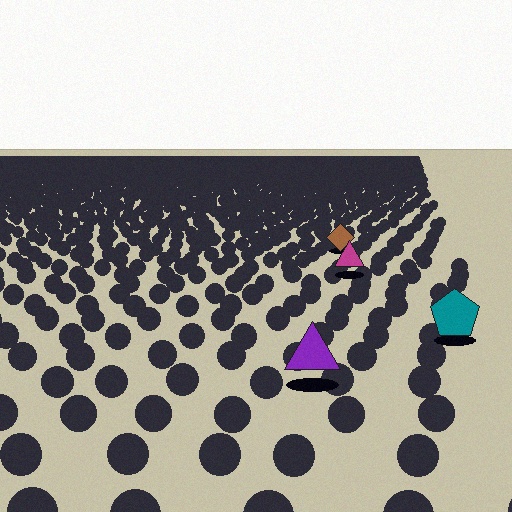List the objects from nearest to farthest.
From nearest to farthest: the purple triangle, the teal pentagon, the magenta triangle, the brown diamond.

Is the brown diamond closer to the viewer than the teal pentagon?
No. The teal pentagon is closer — you can tell from the texture gradient: the ground texture is coarser near it.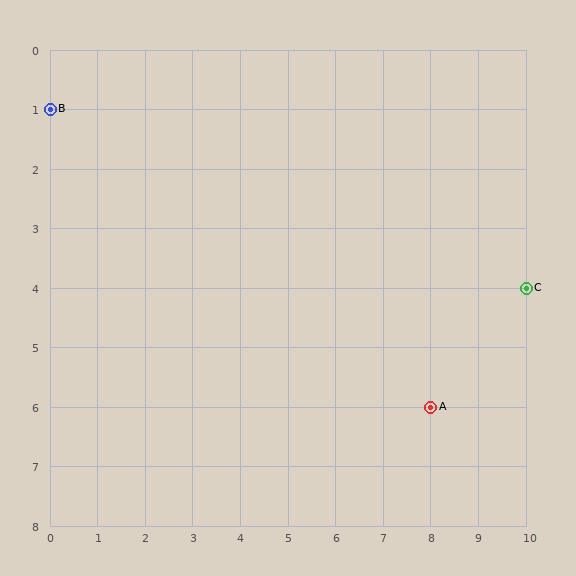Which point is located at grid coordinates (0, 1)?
Point B is at (0, 1).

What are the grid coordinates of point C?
Point C is at grid coordinates (10, 4).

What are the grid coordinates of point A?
Point A is at grid coordinates (8, 6).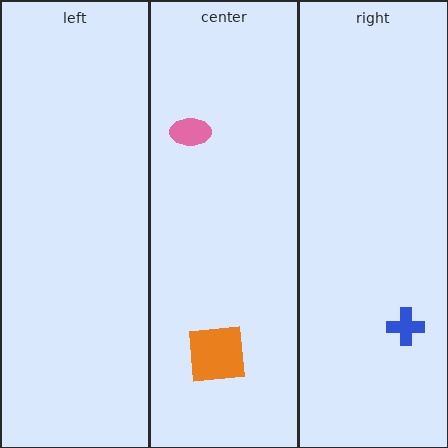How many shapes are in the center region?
2.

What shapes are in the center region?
The orange square, the pink ellipse.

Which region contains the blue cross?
The right region.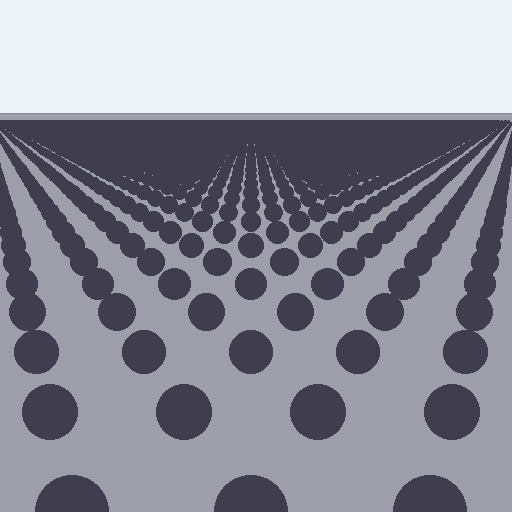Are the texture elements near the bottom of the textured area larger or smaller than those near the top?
Larger. Near the bottom, elements are closer to the viewer and appear at a bigger on-screen size.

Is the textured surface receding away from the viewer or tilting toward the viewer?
The surface is receding away from the viewer. Texture elements get smaller and denser toward the top.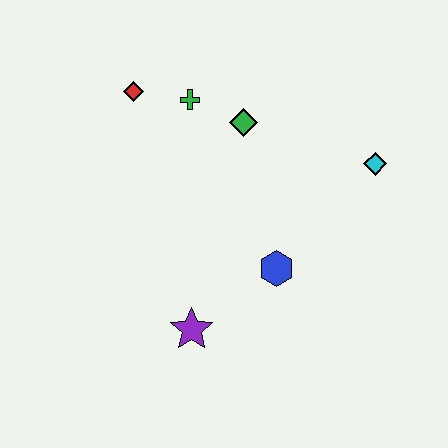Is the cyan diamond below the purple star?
No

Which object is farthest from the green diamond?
The purple star is farthest from the green diamond.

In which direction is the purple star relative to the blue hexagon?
The purple star is to the left of the blue hexagon.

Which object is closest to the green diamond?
The green cross is closest to the green diamond.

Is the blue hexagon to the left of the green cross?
No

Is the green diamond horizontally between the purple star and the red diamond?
No